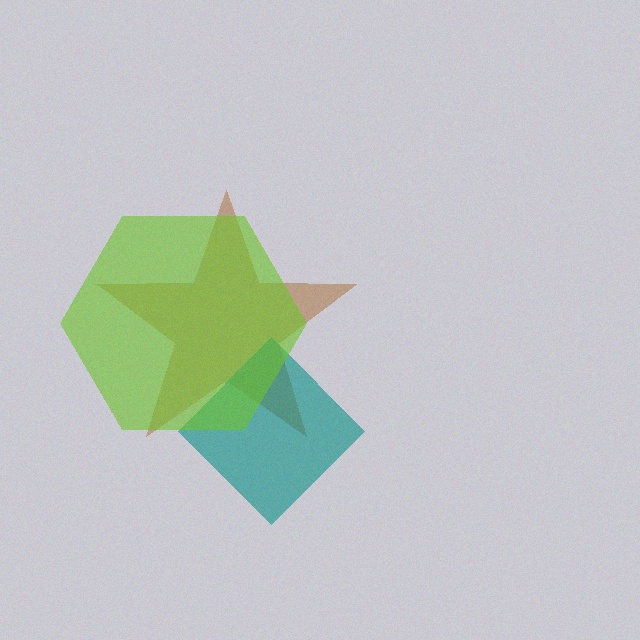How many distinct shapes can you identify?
There are 3 distinct shapes: a brown star, a teal diamond, a lime hexagon.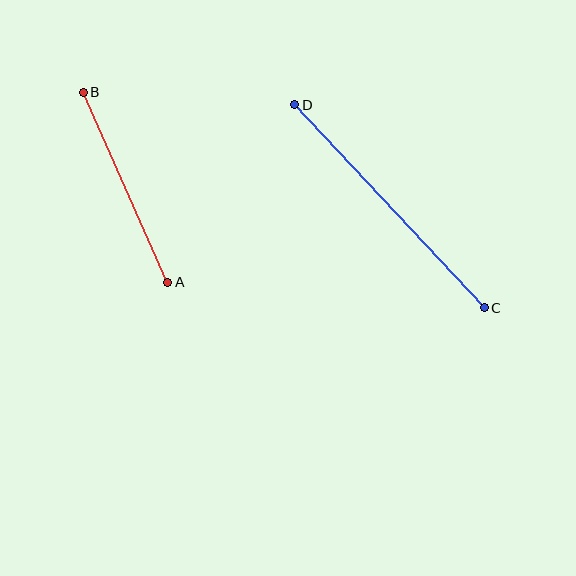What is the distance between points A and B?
The distance is approximately 208 pixels.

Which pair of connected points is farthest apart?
Points C and D are farthest apart.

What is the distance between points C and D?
The distance is approximately 278 pixels.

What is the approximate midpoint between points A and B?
The midpoint is at approximately (125, 187) pixels.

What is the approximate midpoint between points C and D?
The midpoint is at approximately (390, 206) pixels.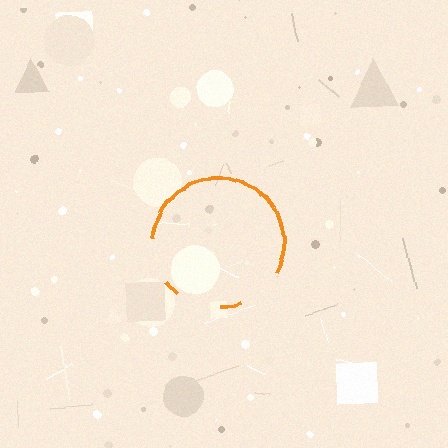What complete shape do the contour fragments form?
The contour fragments form a circle.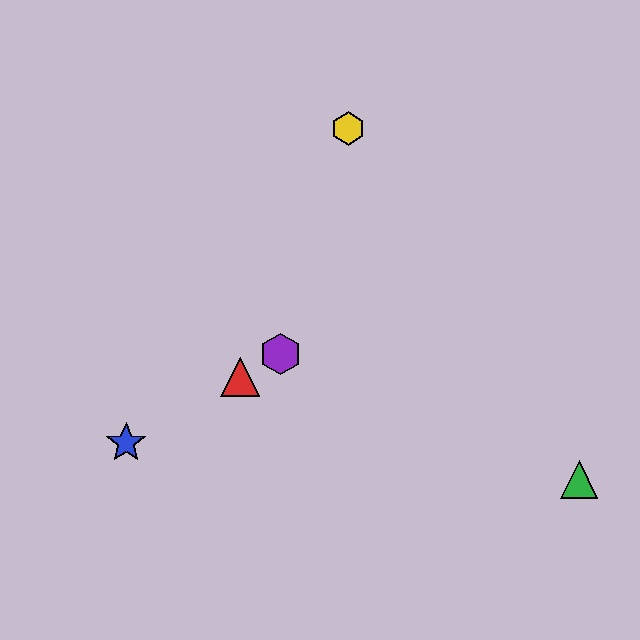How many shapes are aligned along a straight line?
3 shapes (the red triangle, the blue star, the purple hexagon) are aligned along a straight line.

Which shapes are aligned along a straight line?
The red triangle, the blue star, the purple hexagon are aligned along a straight line.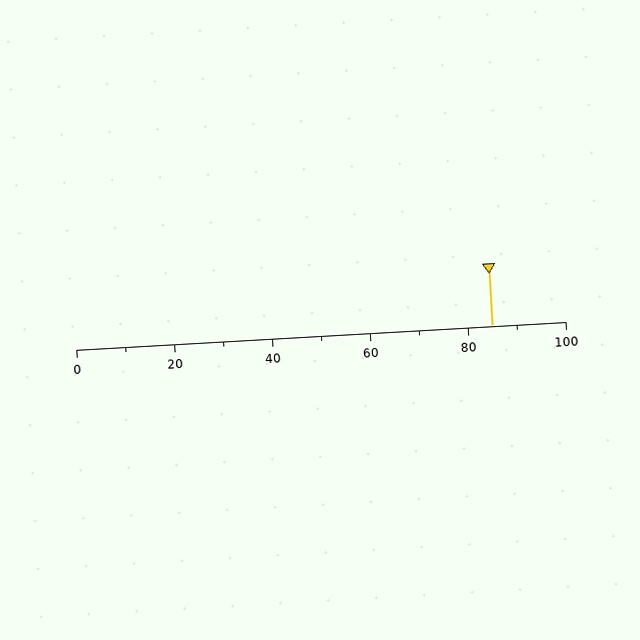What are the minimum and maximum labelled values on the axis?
The axis runs from 0 to 100.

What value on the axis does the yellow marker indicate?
The marker indicates approximately 85.